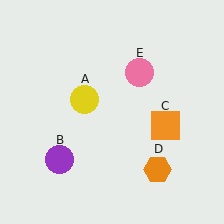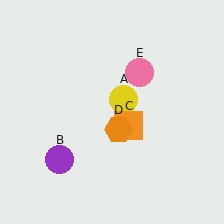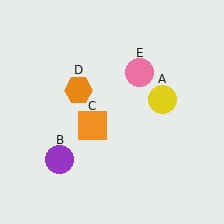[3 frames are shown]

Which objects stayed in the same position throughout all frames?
Purple circle (object B) and pink circle (object E) remained stationary.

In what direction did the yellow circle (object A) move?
The yellow circle (object A) moved right.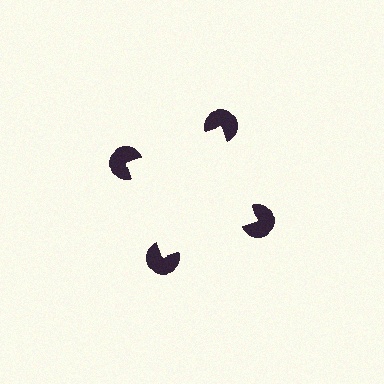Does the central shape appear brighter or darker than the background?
It typically appears slightly brighter than the background, even though no actual brightness change is drawn.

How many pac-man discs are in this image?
There are 4 — one at each vertex of the illusory square.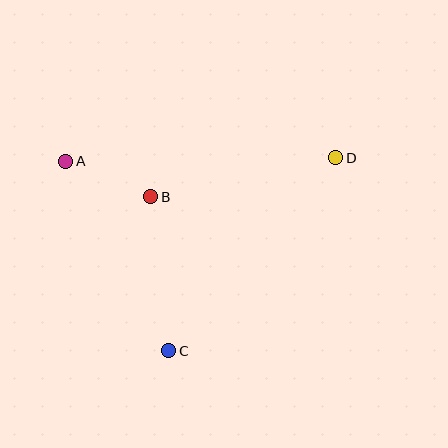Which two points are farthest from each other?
Points A and D are farthest from each other.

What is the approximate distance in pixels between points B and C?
The distance between B and C is approximately 155 pixels.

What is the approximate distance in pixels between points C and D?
The distance between C and D is approximately 255 pixels.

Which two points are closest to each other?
Points A and B are closest to each other.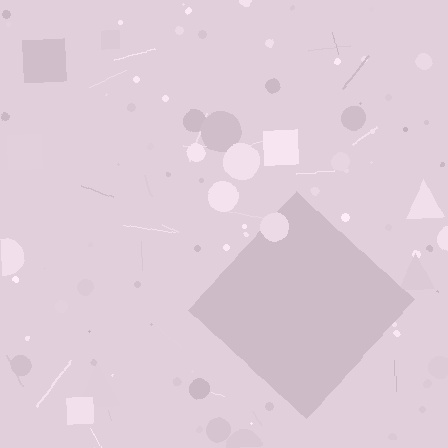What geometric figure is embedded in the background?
A diamond is embedded in the background.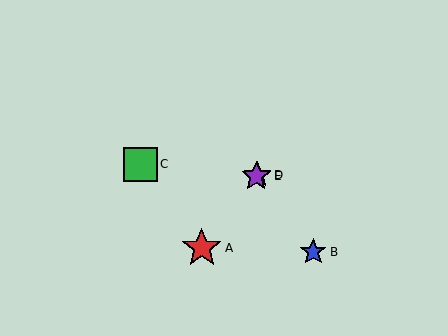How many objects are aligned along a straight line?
3 objects (A, D, E) are aligned along a straight line.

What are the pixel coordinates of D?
Object D is at (257, 175).